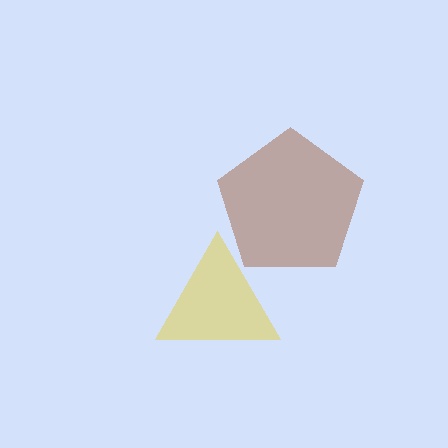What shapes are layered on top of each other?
The layered shapes are: a brown pentagon, a yellow triangle.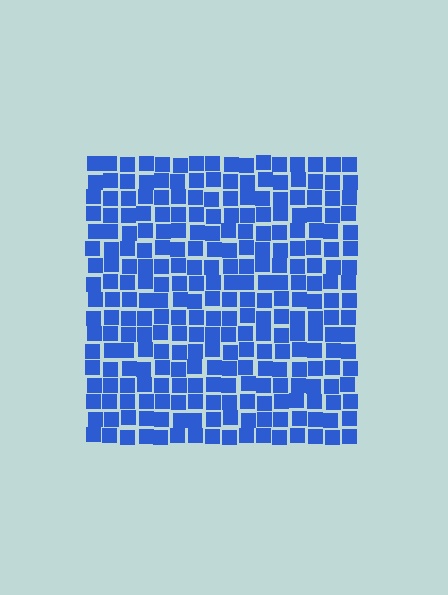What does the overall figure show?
The overall figure shows a square.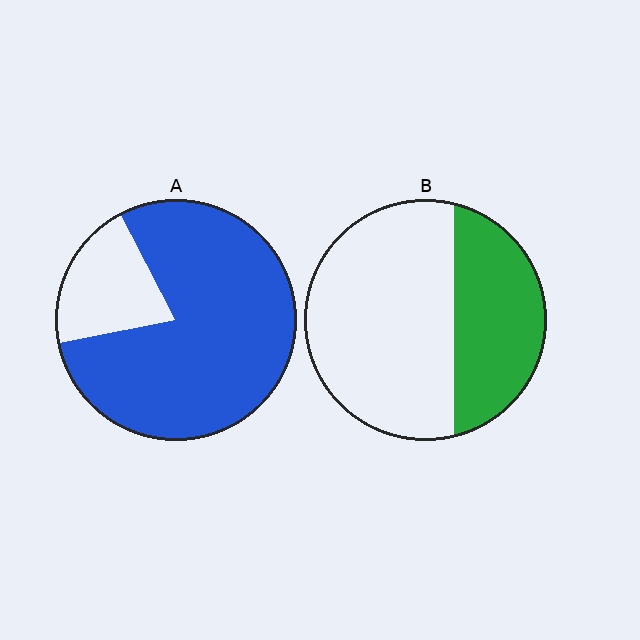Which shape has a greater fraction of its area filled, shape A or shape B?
Shape A.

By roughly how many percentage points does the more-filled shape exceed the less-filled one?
By roughly 45 percentage points (A over B).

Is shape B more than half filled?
No.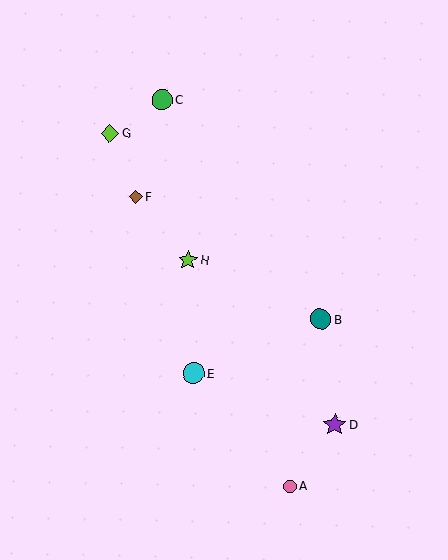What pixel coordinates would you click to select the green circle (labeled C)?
Click at (162, 100) to select the green circle C.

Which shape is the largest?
The purple star (labeled D) is the largest.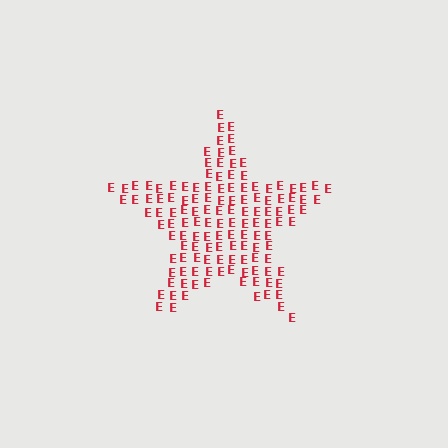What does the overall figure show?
The overall figure shows a star.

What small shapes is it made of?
It is made of small letter E's.